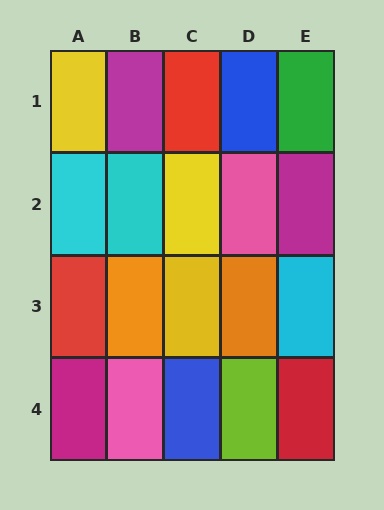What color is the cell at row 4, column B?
Pink.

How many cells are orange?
2 cells are orange.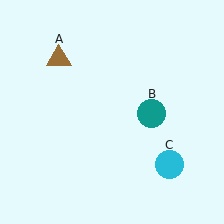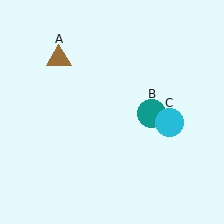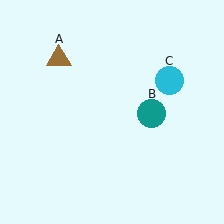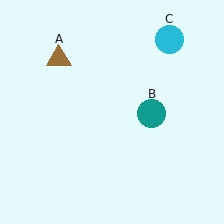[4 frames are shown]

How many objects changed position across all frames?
1 object changed position: cyan circle (object C).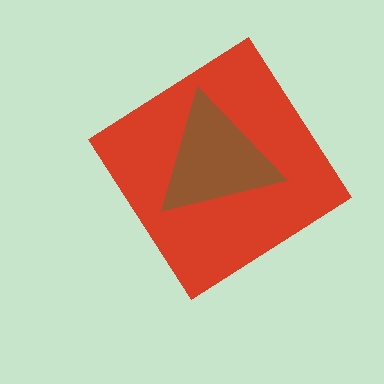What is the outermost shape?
The red diamond.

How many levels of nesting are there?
2.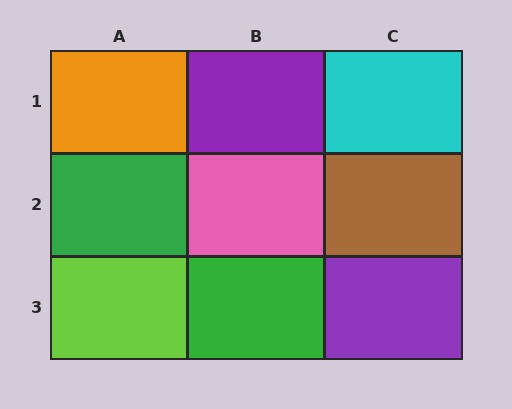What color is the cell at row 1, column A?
Orange.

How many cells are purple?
2 cells are purple.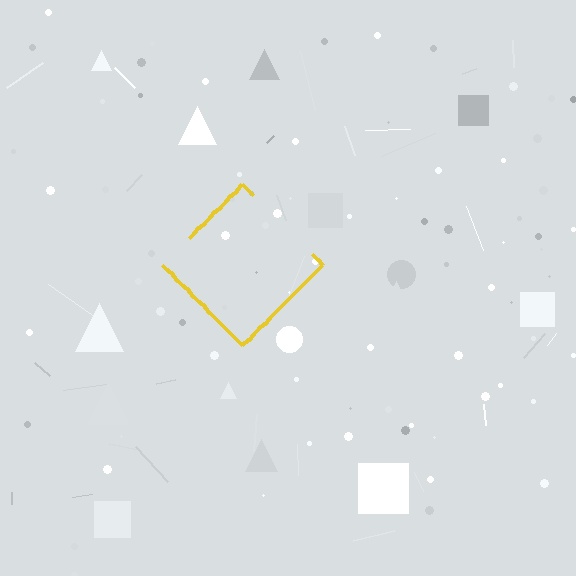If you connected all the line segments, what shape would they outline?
They would outline a diamond.